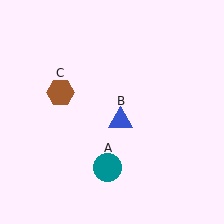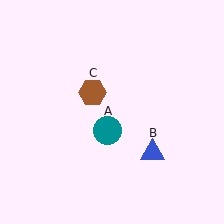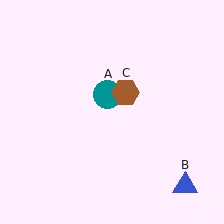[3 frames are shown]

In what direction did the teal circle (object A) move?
The teal circle (object A) moved up.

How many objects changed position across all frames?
3 objects changed position: teal circle (object A), blue triangle (object B), brown hexagon (object C).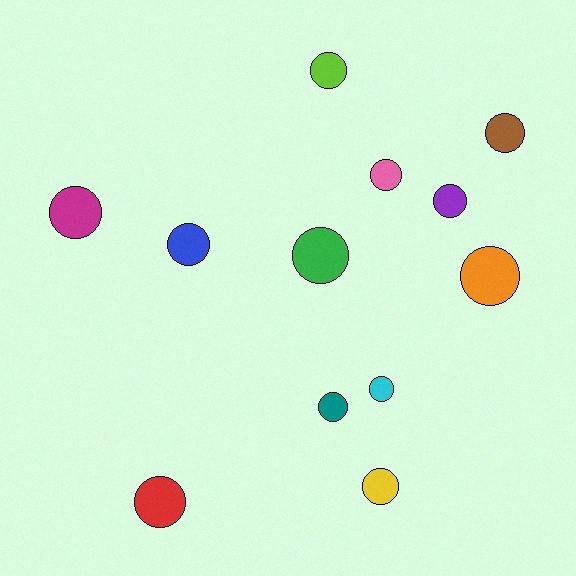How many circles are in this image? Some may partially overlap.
There are 12 circles.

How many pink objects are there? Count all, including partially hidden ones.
There is 1 pink object.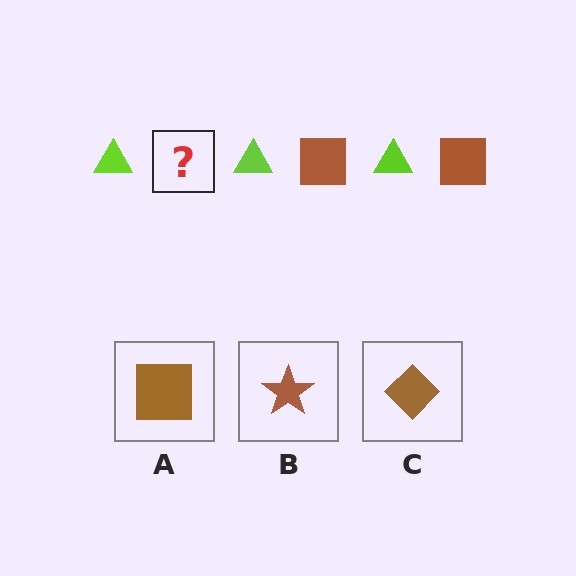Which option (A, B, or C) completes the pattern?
A.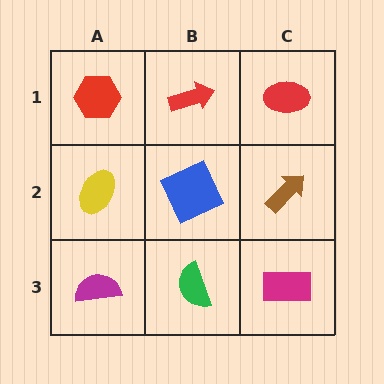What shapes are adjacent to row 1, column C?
A brown arrow (row 2, column C), a red arrow (row 1, column B).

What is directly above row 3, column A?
A yellow ellipse.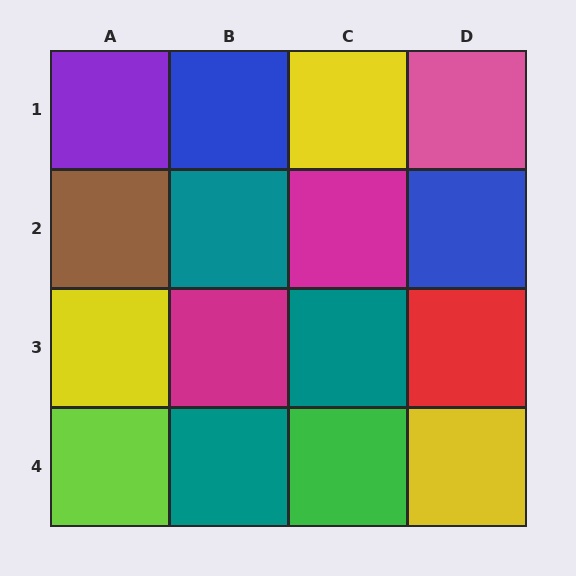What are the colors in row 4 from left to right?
Lime, teal, green, yellow.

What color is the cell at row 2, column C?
Magenta.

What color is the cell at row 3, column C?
Teal.